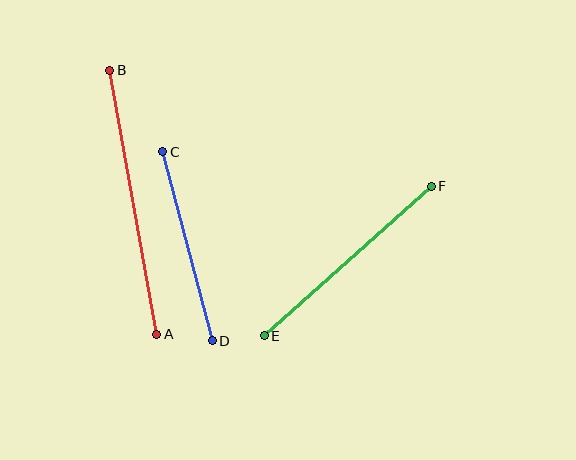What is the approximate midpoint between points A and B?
The midpoint is at approximately (133, 202) pixels.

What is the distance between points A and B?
The distance is approximately 268 pixels.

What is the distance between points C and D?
The distance is approximately 195 pixels.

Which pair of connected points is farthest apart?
Points A and B are farthest apart.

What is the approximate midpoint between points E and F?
The midpoint is at approximately (348, 261) pixels.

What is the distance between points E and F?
The distance is approximately 224 pixels.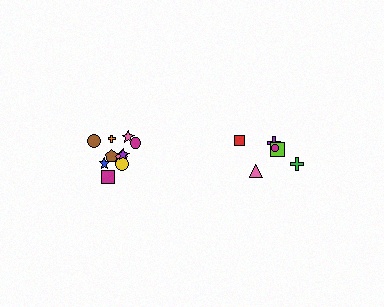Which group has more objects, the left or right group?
The left group.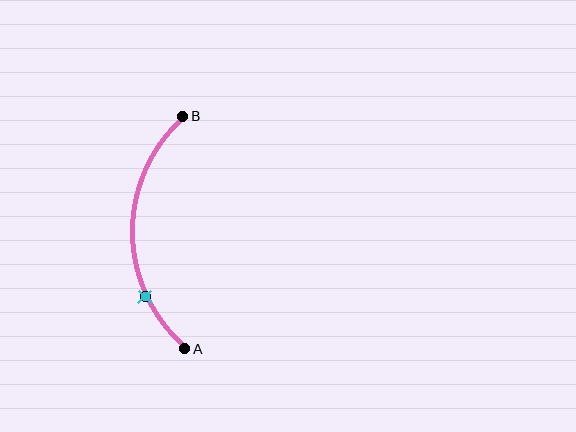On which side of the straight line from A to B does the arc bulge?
The arc bulges to the left of the straight line connecting A and B.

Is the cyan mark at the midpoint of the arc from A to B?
No. The cyan mark lies on the arc but is closer to endpoint A. The arc midpoint would be at the point on the curve equidistant along the arc from both A and B.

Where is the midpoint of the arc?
The arc midpoint is the point on the curve farthest from the straight line joining A and B. It sits to the left of that line.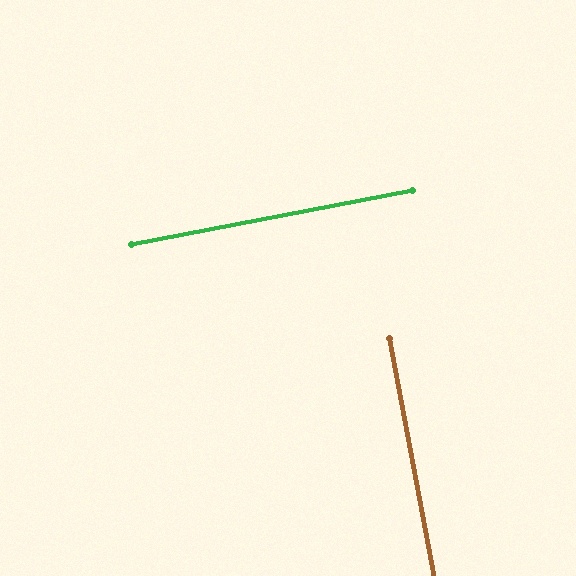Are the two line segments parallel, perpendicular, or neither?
Perpendicular — they meet at approximately 90°.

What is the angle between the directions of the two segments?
Approximately 90 degrees.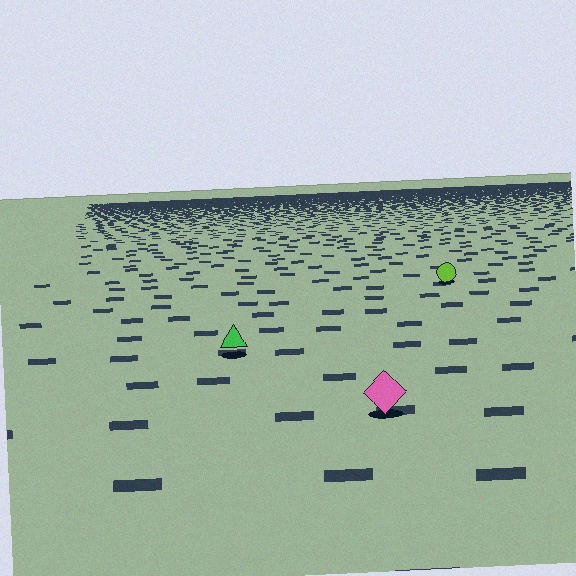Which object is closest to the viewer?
The pink diamond is closest. The texture marks near it are larger and more spread out.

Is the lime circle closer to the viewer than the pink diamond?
No. The pink diamond is closer — you can tell from the texture gradient: the ground texture is coarser near it.